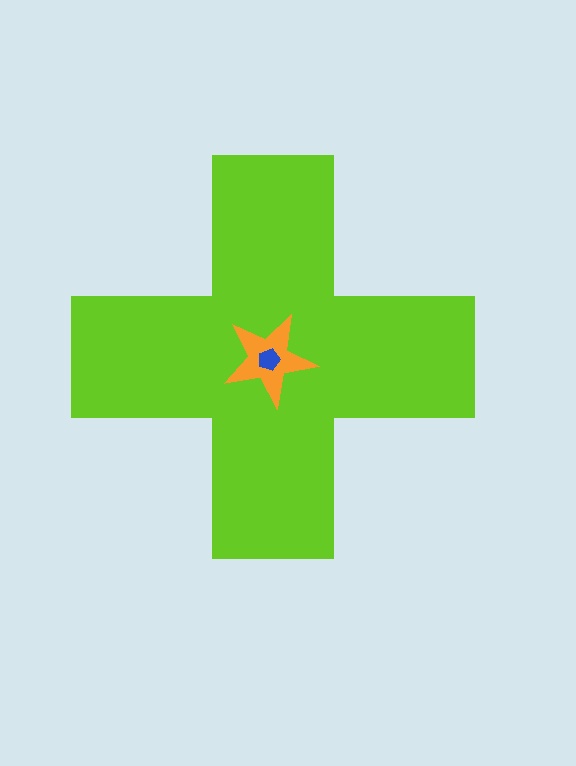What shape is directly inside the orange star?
The blue pentagon.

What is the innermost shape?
The blue pentagon.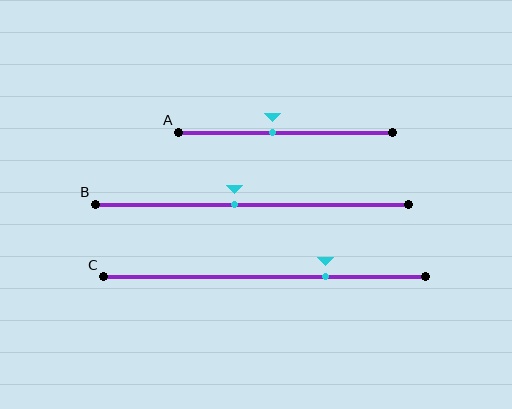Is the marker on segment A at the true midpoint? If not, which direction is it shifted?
No, the marker on segment A is shifted to the left by about 6% of the segment length.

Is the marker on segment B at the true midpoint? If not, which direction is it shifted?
No, the marker on segment B is shifted to the left by about 6% of the segment length.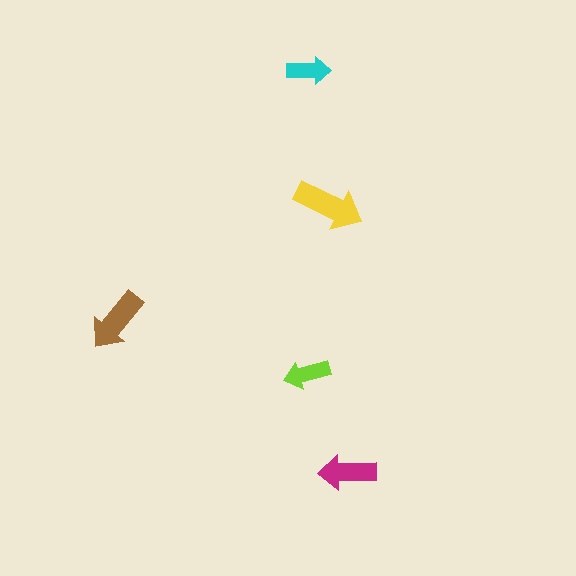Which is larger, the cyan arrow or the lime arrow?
The lime one.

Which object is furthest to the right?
The magenta arrow is rightmost.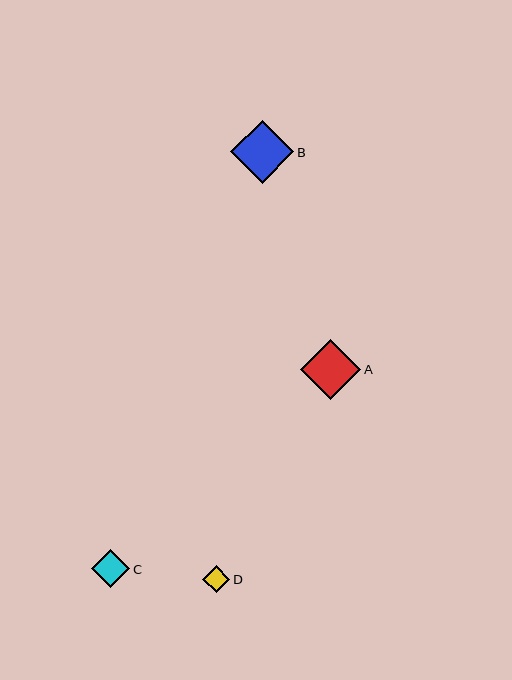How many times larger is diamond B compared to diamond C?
Diamond B is approximately 1.7 times the size of diamond C.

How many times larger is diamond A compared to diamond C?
Diamond A is approximately 1.6 times the size of diamond C.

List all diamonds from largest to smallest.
From largest to smallest: B, A, C, D.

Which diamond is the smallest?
Diamond D is the smallest with a size of approximately 27 pixels.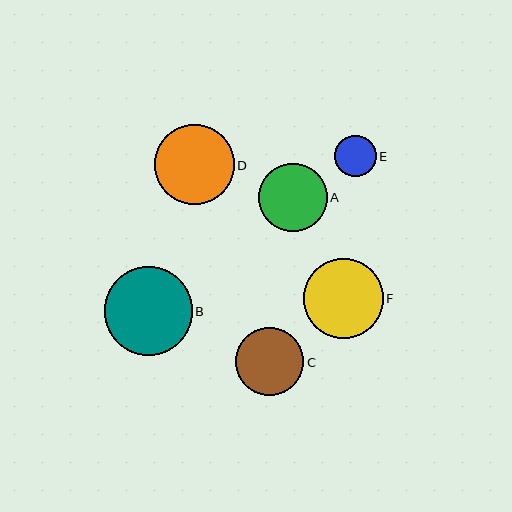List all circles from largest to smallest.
From largest to smallest: B, F, D, A, C, E.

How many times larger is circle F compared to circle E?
Circle F is approximately 1.9 times the size of circle E.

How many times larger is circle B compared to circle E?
Circle B is approximately 2.1 times the size of circle E.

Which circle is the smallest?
Circle E is the smallest with a size of approximately 42 pixels.